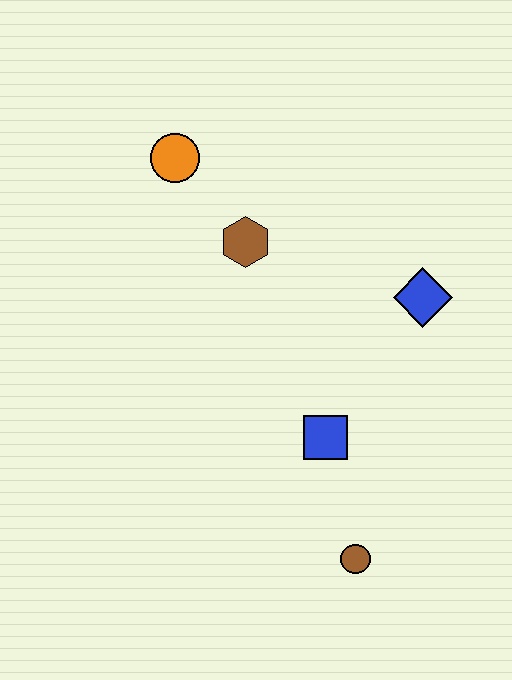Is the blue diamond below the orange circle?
Yes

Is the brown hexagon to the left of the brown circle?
Yes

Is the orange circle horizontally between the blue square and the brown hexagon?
No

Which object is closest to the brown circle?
The blue square is closest to the brown circle.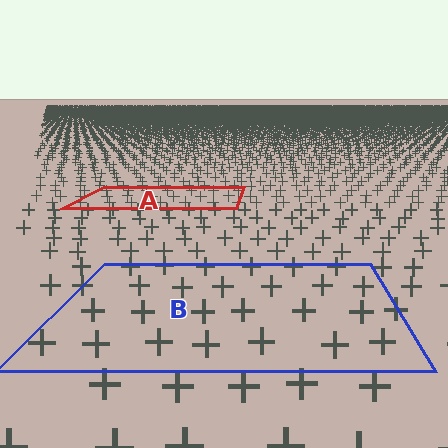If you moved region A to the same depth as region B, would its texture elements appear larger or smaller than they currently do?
They would appear larger. At a closer depth, the same texture elements are projected at a bigger on-screen size.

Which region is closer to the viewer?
Region B is closer. The texture elements there are larger and more spread out.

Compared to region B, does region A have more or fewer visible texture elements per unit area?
Region A has more texture elements per unit area — they are packed more densely because it is farther away.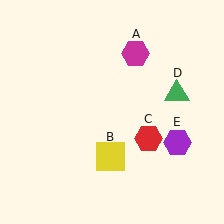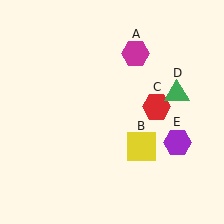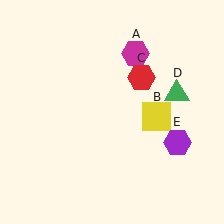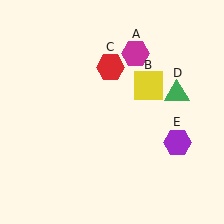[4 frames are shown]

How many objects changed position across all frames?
2 objects changed position: yellow square (object B), red hexagon (object C).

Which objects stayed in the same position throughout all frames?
Magenta hexagon (object A) and green triangle (object D) and purple hexagon (object E) remained stationary.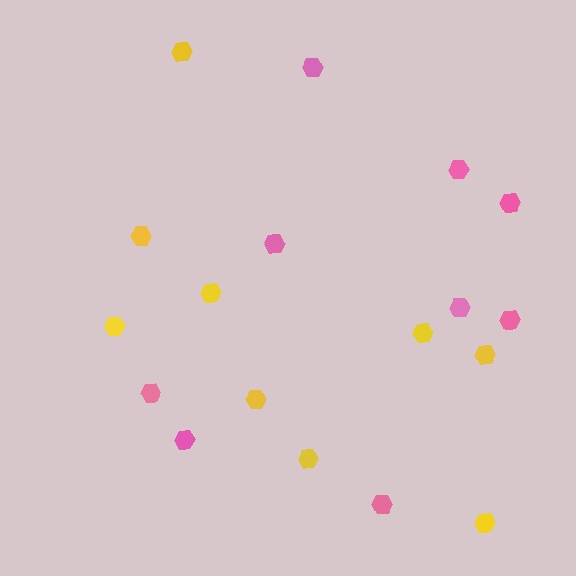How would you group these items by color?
There are 2 groups: one group of yellow hexagons (9) and one group of pink hexagons (9).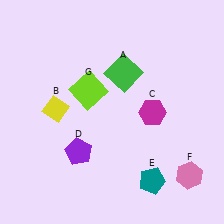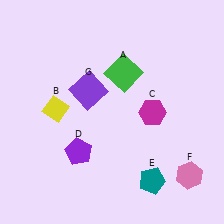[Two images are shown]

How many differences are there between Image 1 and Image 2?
There is 1 difference between the two images.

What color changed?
The square (G) changed from lime in Image 1 to purple in Image 2.